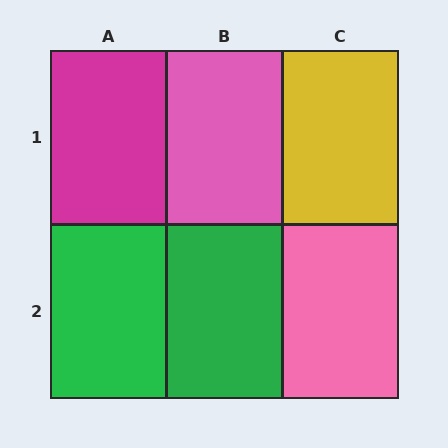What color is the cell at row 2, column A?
Green.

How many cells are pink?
2 cells are pink.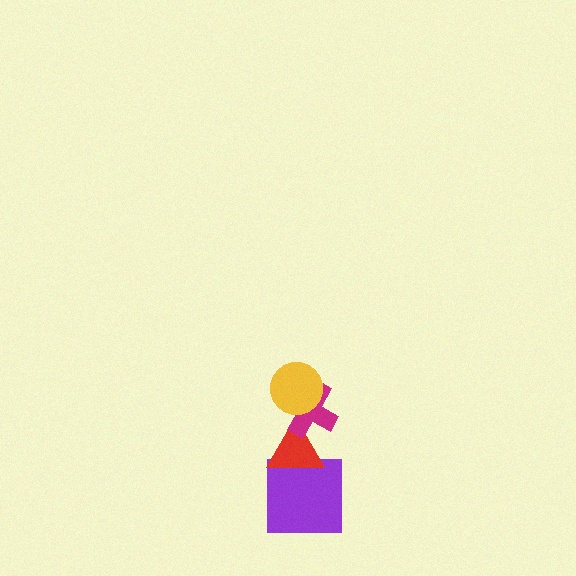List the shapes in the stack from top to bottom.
From top to bottom: the yellow circle, the magenta cross, the red triangle, the purple square.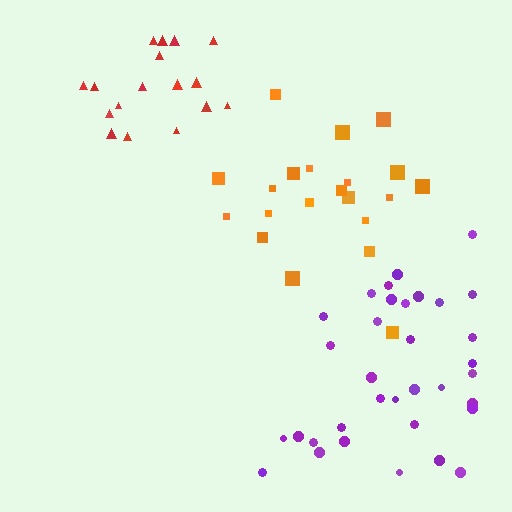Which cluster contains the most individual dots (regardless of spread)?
Purple (34).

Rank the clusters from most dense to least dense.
red, purple, orange.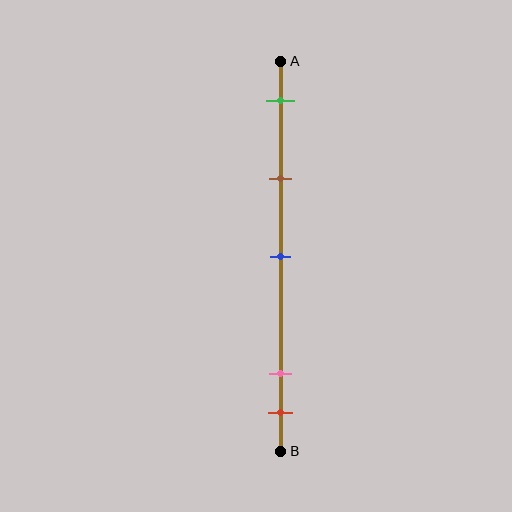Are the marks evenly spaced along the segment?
No, the marks are not evenly spaced.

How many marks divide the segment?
There are 5 marks dividing the segment.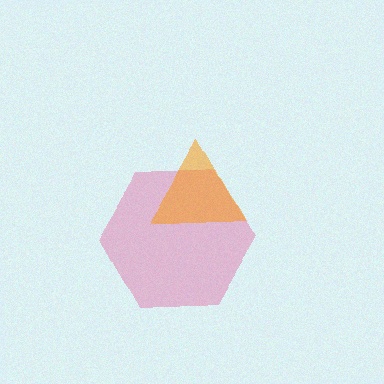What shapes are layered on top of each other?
The layered shapes are: a pink hexagon, an orange triangle.